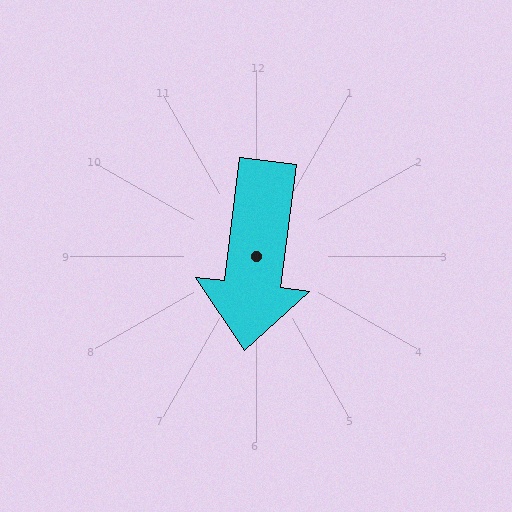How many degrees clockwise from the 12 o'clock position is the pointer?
Approximately 187 degrees.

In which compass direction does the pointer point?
South.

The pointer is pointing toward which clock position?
Roughly 6 o'clock.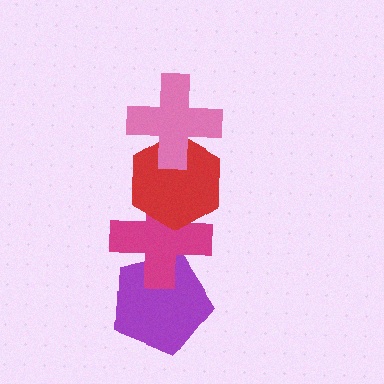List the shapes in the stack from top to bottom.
From top to bottom: the pink cross, the red hexagon, the magenta cross, the purple pentagon.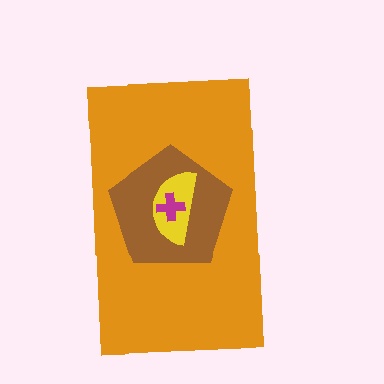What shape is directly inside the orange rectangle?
The brown pentagon.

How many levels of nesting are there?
4.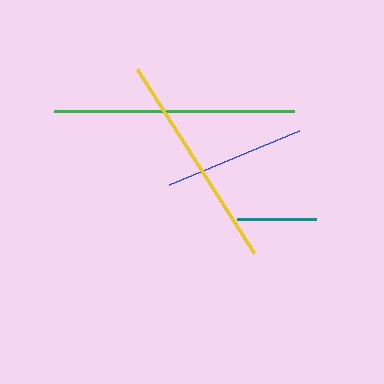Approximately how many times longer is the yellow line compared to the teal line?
The yellow line is approximately 2.7 times the length of the teal line.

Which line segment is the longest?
The green line is the longest at approximately 240 pixels.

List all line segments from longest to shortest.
From longest to shortest: green, yellow, blue, teal.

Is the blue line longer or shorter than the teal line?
The blue line is longer than the teal line.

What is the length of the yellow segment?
The yellow segment is approximately 218 pixels long.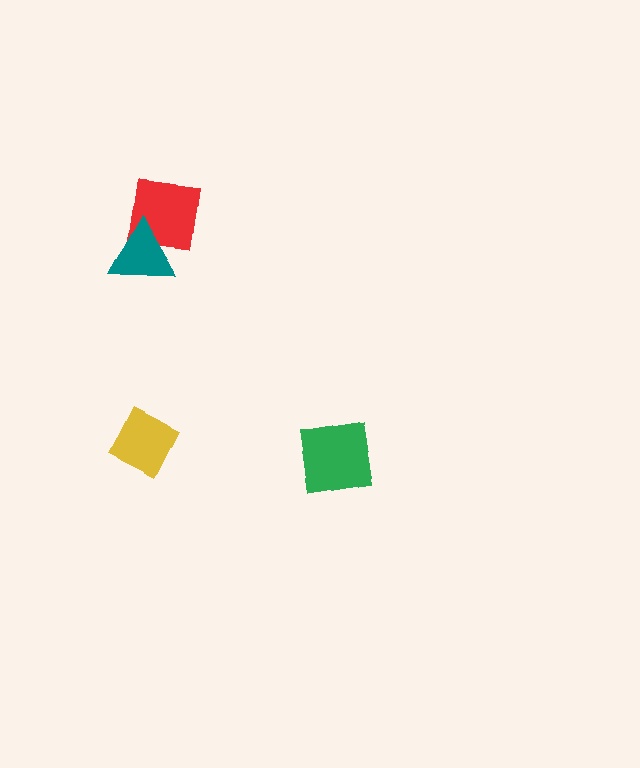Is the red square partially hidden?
Yes, it is partially covered by another shape.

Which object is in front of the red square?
The teal triangle is in front of the red square.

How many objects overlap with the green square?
0 objects overlap with the green square.